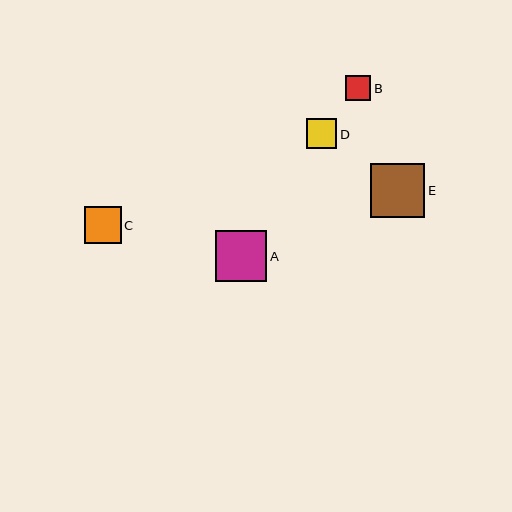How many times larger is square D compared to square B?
Square D is approximately 1.2 times the size of square B.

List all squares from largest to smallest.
From largest to smallest: E, A, C, D, B.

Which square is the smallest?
Square B is the smallest with a size of approximately 25 pixels.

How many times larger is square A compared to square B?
Square A is approximately 2.0 times the size of square B.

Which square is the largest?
Square E is the largest with a size of approximately 54 pixels.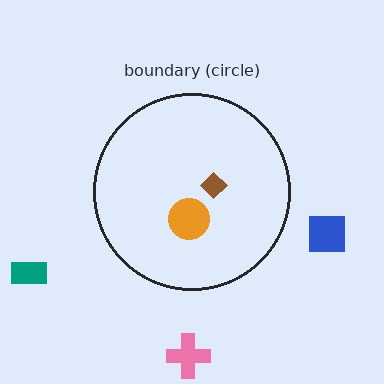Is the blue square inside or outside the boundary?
Outside.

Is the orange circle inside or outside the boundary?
Inside.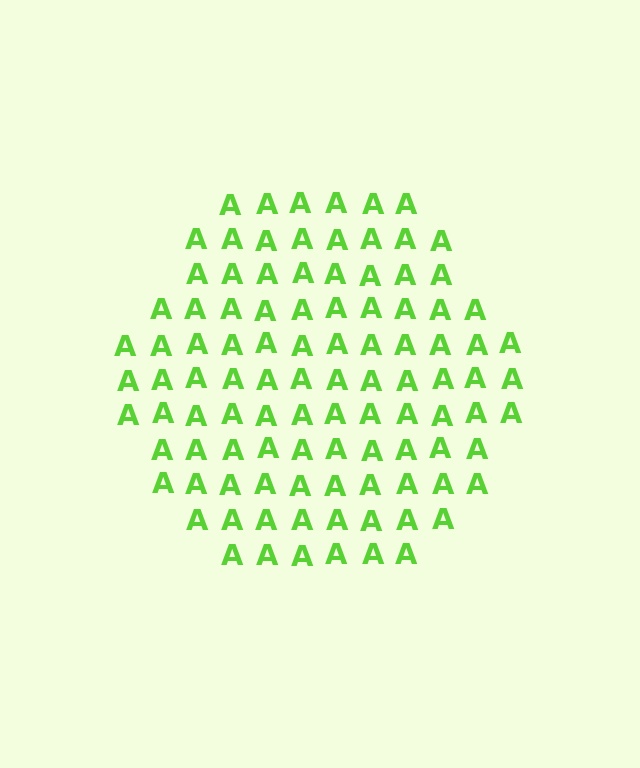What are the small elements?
The small elements are letter A's.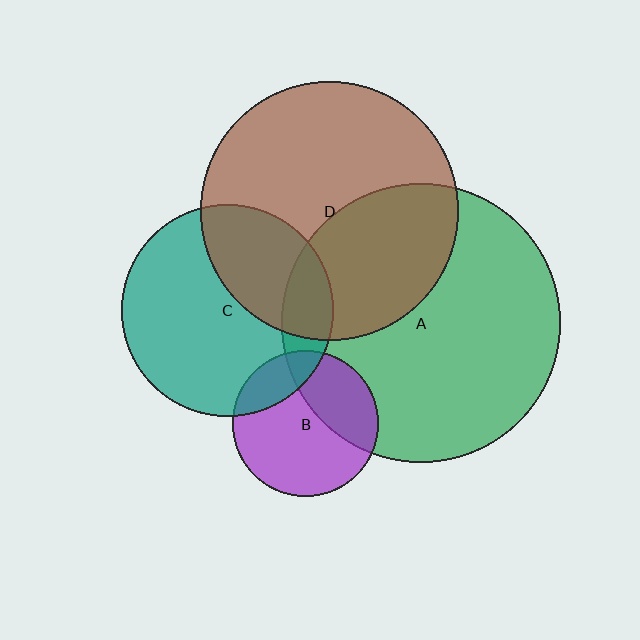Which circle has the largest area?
Circle A (green).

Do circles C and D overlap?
Yes.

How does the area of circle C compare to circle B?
Approximately 2.1 times.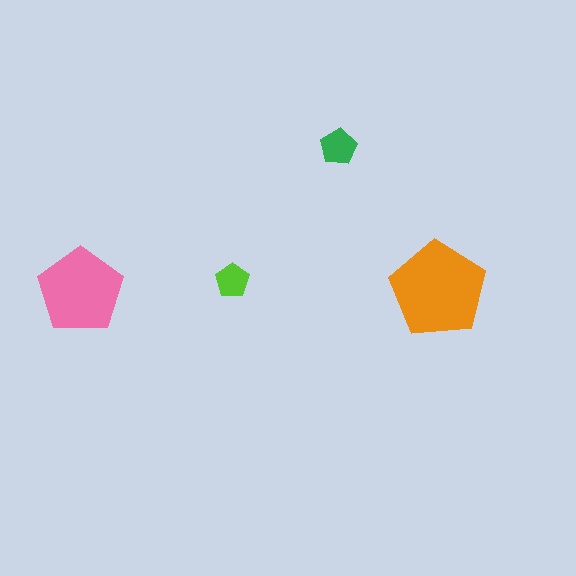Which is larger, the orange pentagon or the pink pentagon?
The orange one.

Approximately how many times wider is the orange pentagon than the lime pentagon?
About 3 times wider.